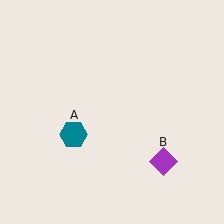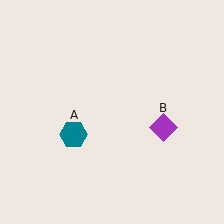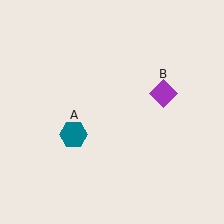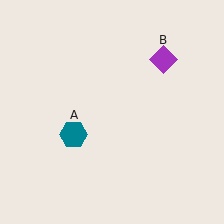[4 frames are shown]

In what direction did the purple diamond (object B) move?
The purple diamond (object B) moved up.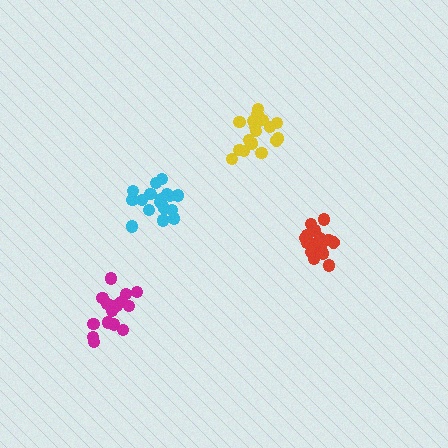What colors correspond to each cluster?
The clusters are colored: magenta, cyan, yellow, red.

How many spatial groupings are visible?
There are 4 spatial groupings.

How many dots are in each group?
Group 1: 15 dots, Group 2: 18 dots, Group 3: 17 dots, Group 4: 16 dots (66 total).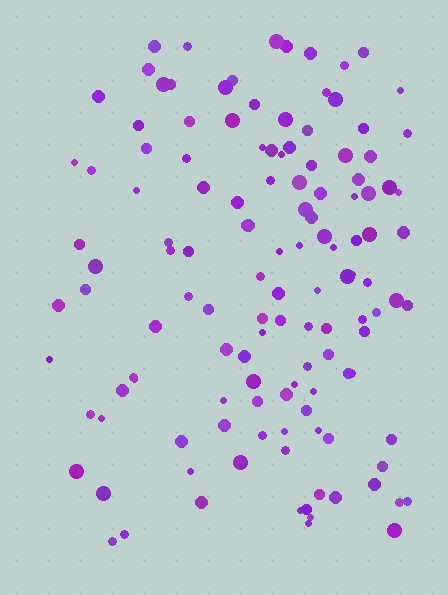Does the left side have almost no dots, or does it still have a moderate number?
Still a moderate number, just noticeably fewer than the right.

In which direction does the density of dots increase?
From left to right, with the right side densest.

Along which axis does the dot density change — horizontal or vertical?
Horizontal.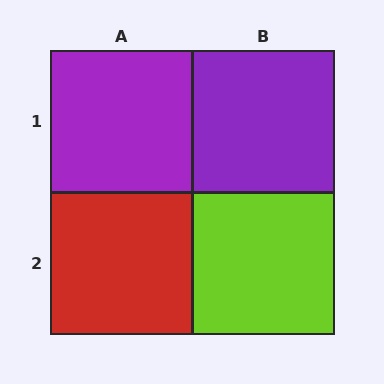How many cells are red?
1 cell is red.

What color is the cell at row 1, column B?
Purple.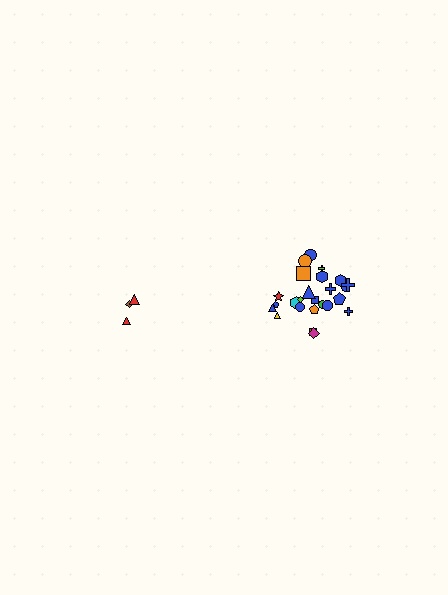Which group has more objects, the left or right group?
The right group.